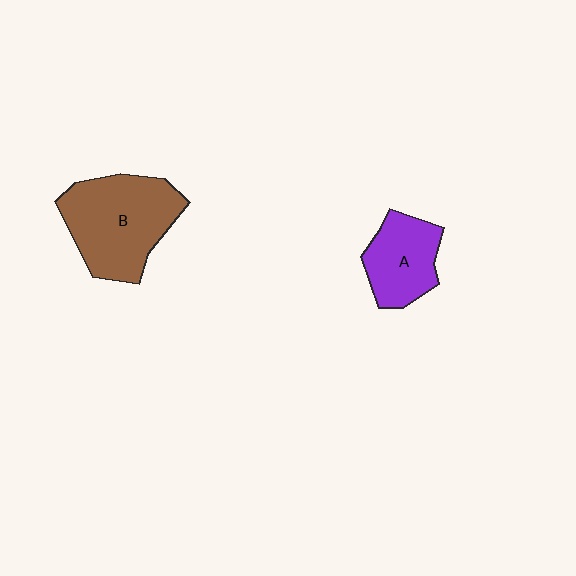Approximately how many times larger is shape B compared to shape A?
Approximately 1.7 times.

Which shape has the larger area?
Shape B (brown).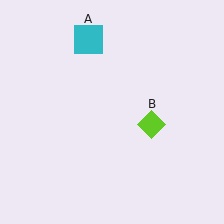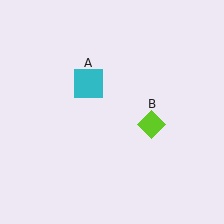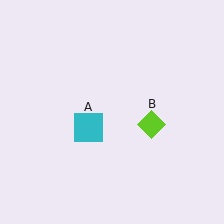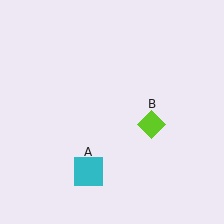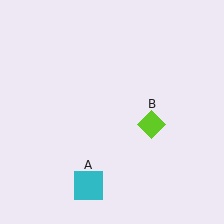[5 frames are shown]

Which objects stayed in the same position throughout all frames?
Lime diamond (object B) remained stationary.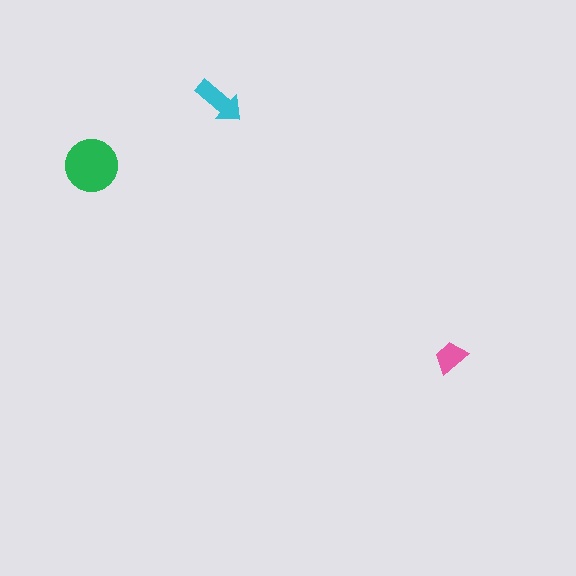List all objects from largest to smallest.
The green circle, the cyan arrow, the pink trapezoid.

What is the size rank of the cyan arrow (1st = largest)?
2nd.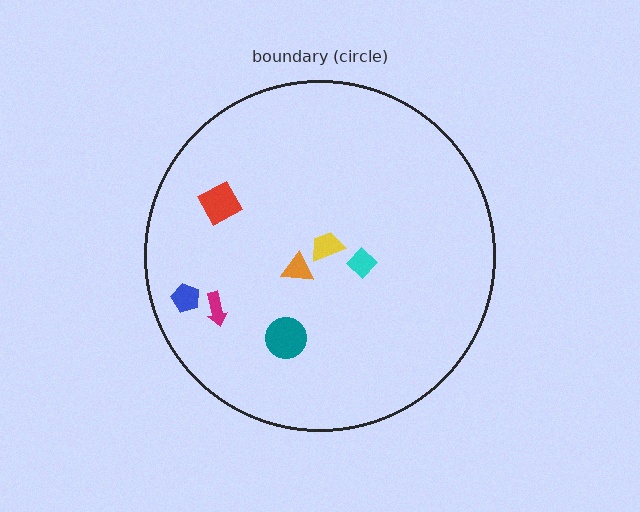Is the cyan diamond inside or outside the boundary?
Inside.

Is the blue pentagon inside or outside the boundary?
Inside.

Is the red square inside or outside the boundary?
Inside.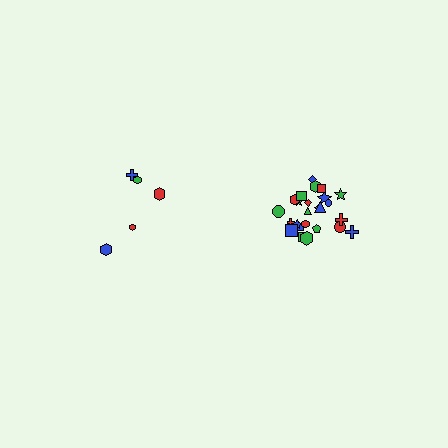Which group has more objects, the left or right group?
The right group.